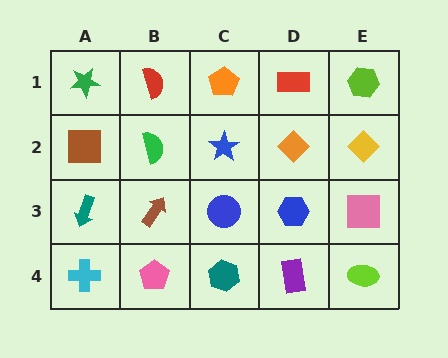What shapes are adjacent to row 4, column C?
A blue circle (row 3, column C), a pink pentagon (row 4, column B), a purple rectangle (row 4, column D).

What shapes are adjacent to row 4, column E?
A pink square (row 3, column E), a purple rectangle (row 4, column D).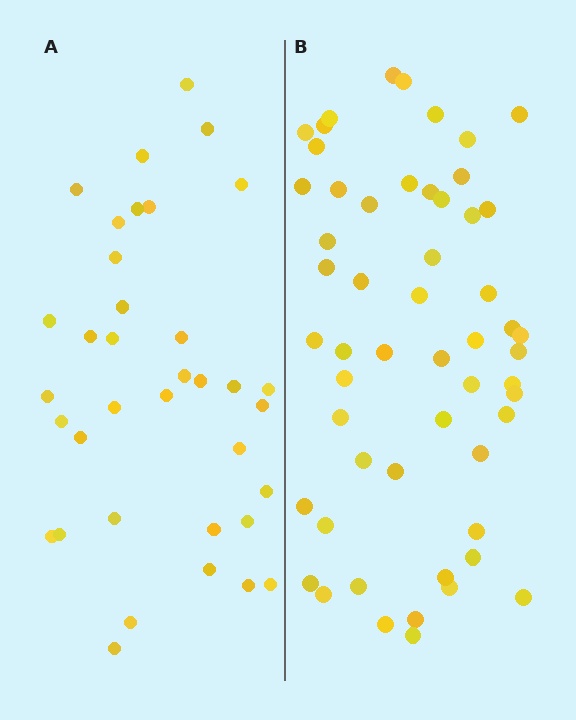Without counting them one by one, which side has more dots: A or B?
Region B (the right region) has more dots.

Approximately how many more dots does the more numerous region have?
Region B has approximately 20 more dots than region A.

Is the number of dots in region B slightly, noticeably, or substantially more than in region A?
Region B has substantially more. The ratio is roughly 1.5 to 1.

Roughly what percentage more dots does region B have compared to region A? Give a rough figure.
About 55% more.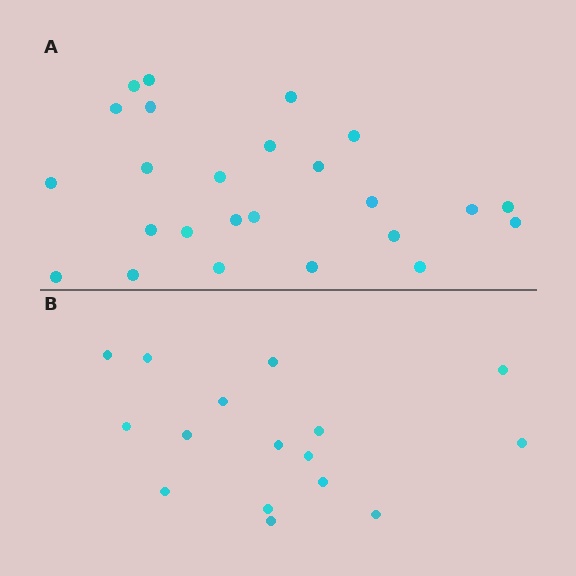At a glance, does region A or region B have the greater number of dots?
Region A (the top region) has more dots.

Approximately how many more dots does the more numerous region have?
Region A has roughly 8 or so more dots than region B.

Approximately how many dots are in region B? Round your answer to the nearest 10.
About 20 dots. (The exact count is 16, which rounds to 20.)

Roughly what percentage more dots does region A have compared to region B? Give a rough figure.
About 55% more.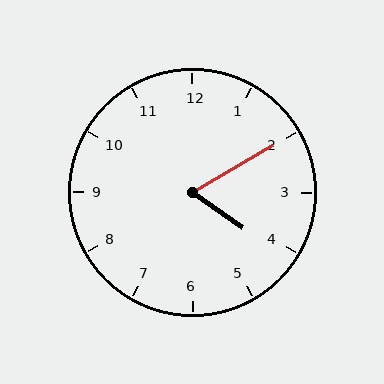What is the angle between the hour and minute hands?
Approximately 65 degrees.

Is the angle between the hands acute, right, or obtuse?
It is acute.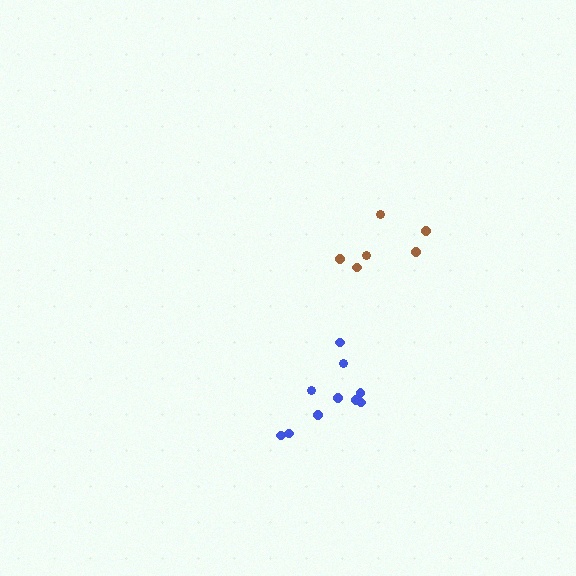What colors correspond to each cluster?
The clusters are colored: blue, brown.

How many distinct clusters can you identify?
There are 2 distinct clusters.